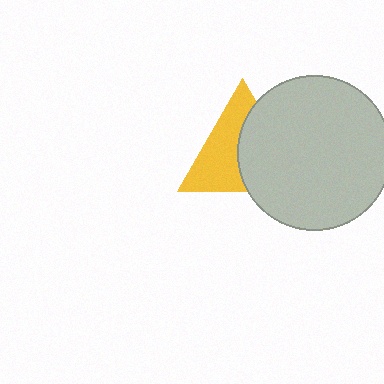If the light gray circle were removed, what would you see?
You would see the complete yellow triangle.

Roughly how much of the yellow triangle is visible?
About half of it is visible (roughly 51%).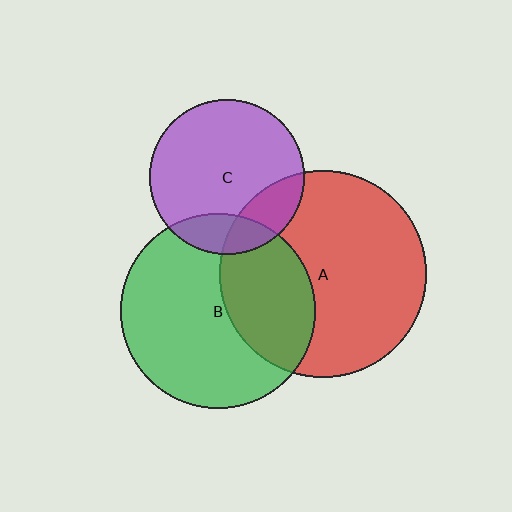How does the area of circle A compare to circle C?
Approximately 1.8 times.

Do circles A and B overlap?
Yes.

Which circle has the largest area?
Circle A (red).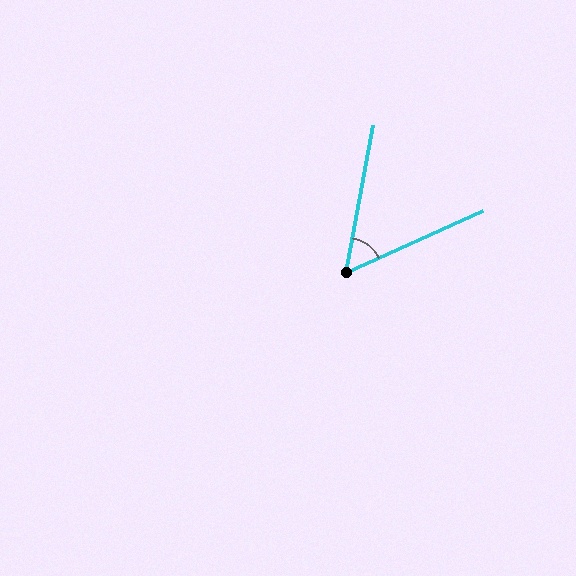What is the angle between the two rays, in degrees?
Approximately 55 degrees.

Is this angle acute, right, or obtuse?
It is acute.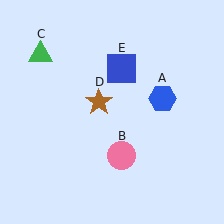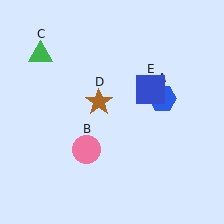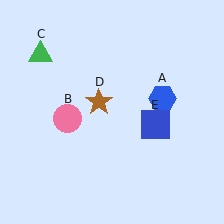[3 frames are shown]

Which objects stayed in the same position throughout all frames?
Blue hexagon (object A) and green triangle (object C) and brown star (object D) remained stationary.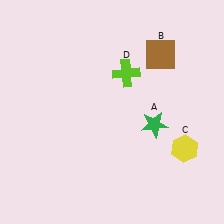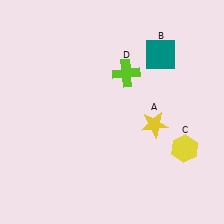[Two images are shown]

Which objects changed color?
A changed from green to yellow. B changed from brown to teal.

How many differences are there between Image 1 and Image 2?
There are 2 differences between the two images.